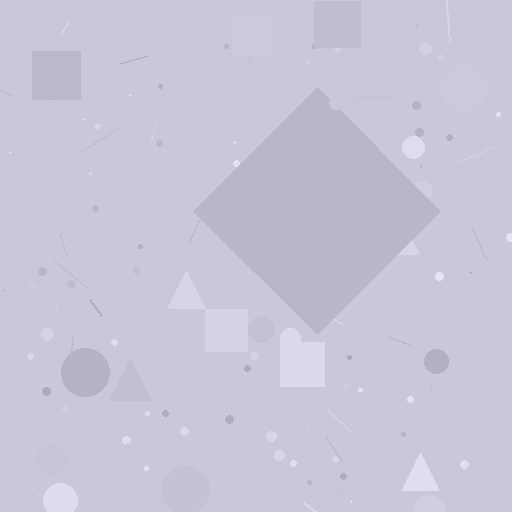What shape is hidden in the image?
A diamond is hidden in the image.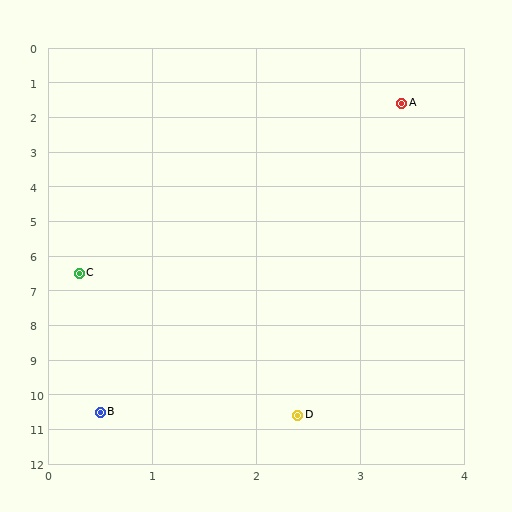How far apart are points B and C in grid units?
Points B and C are about 4.0 grid units apart.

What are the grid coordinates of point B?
Point B is at approximately (0.5, 10.5).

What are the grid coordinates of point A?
Point A is at approximately (3.4, 1.6).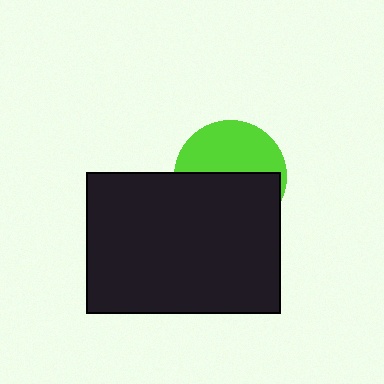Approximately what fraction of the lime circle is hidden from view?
Roughly 54% of the lime circle is hidden behind the black rectangle.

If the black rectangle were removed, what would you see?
You would see the complete lime circle.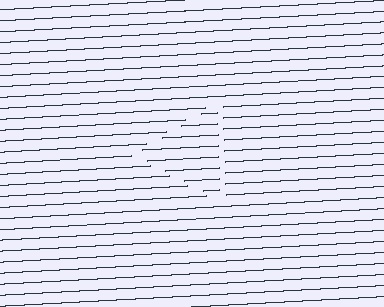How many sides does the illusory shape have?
3 sides — the line-ends trace a triangle.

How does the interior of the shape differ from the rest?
The interior of the shape contains the same grating, shifted by half a period — the contour is defined by the phase discontinuity where line-ends from the inner and outer gratings abut.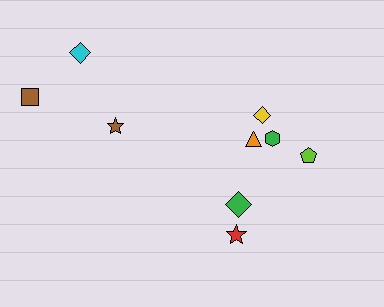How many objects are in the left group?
There are 3 objects.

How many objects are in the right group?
There are 6 objects.